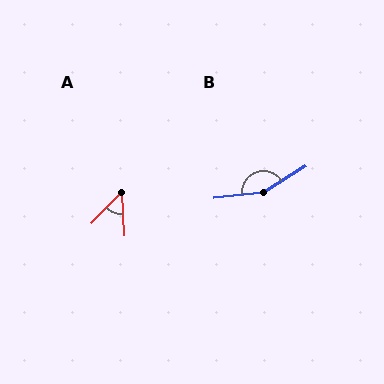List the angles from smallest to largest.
A (47°), B (155°).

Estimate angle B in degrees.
Approximately 155 degrees.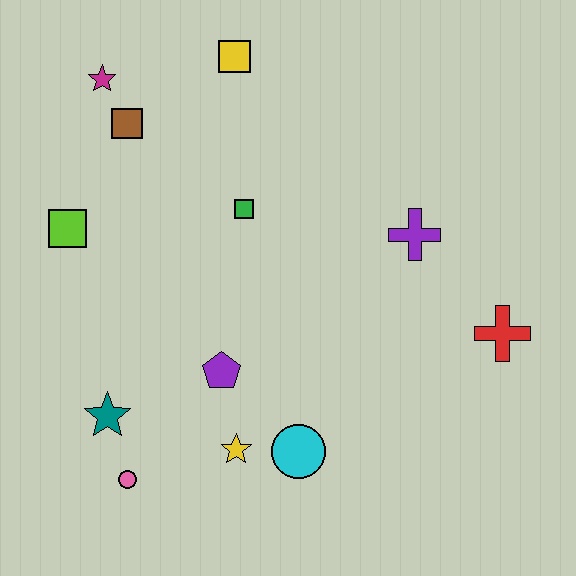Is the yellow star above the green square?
No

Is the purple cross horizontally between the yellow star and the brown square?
No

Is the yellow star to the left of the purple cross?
Yes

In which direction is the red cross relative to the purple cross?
The red cross is below the purple cross.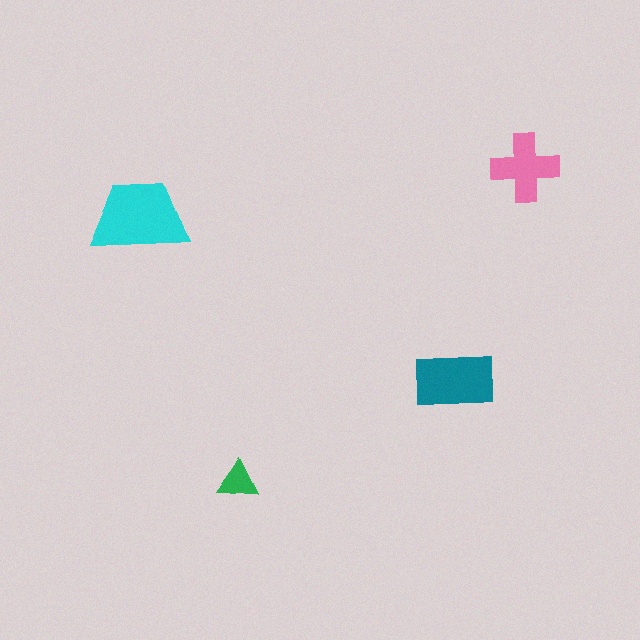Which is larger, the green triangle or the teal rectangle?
The teal rectangle.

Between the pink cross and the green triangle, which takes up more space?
The pink cross.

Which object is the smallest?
The green triangle.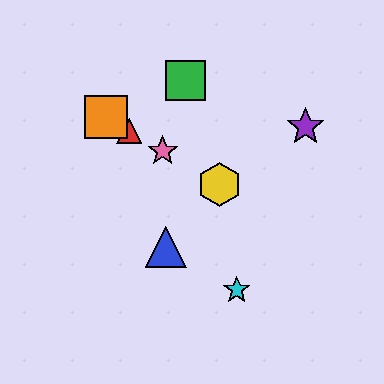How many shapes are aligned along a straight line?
4 shapes (the red triangle, the yellow hexagon, the orange square, the pink star) are aligned along a straight line.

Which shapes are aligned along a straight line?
The red triangle, the yellow hexagon, the orange square, the pink star are aligned along a straight line.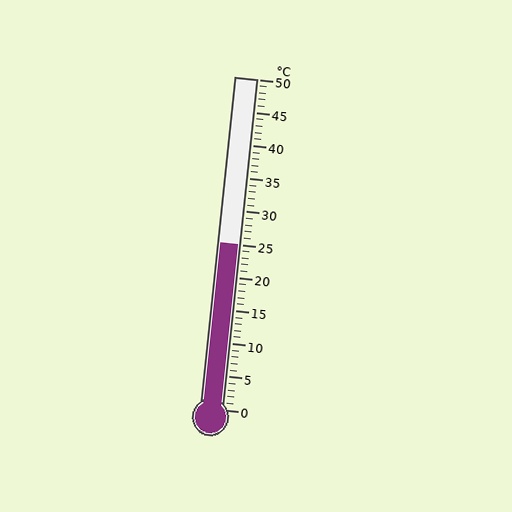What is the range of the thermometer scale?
The thermometer scale ranges from 0°C to 50°C.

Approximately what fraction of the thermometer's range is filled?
The thermometer is filled to approximately 50% of its range.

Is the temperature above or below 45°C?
The temperature is below 45°C.